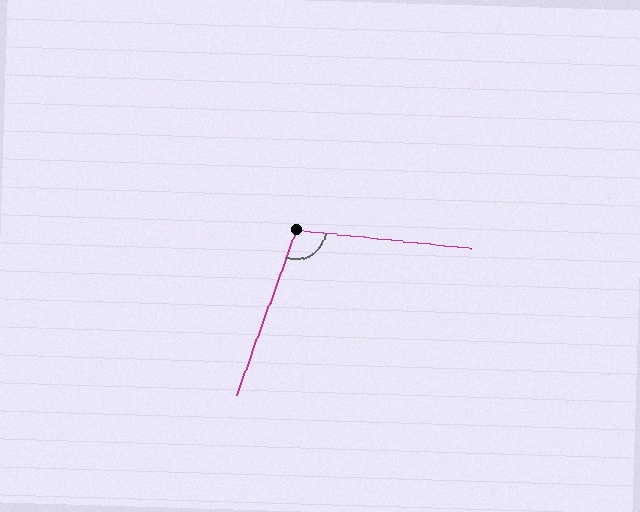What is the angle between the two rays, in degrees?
Approximately 104 degrees.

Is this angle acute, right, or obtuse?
It is obtuse.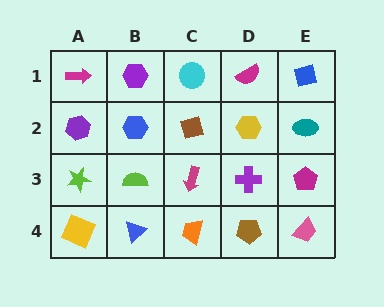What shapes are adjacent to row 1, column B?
A blue hexagon (row 2, column B), a magenta arrow (row 1, column A), a cyan circle (row 1, column C).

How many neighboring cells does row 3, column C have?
4.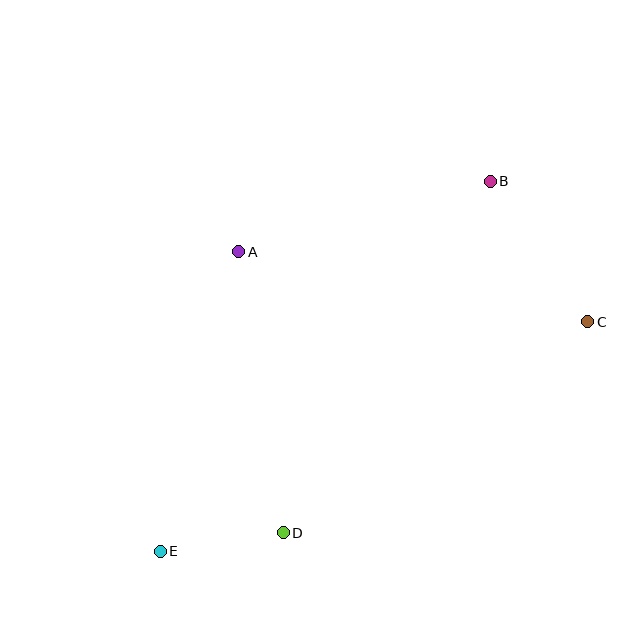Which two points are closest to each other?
Points D and E are closest to each other.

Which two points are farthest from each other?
Points B and E are farthest from each other.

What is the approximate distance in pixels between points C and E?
The distance between C and E is approximately 485 pixels.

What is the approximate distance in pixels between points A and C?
The distance between A and C is approximately 356 pixels.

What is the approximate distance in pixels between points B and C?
The distance between B and C is approximately 171 pixels.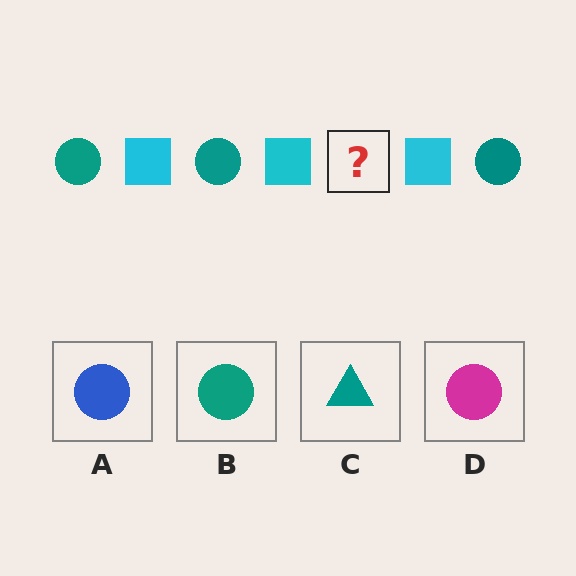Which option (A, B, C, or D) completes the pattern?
B.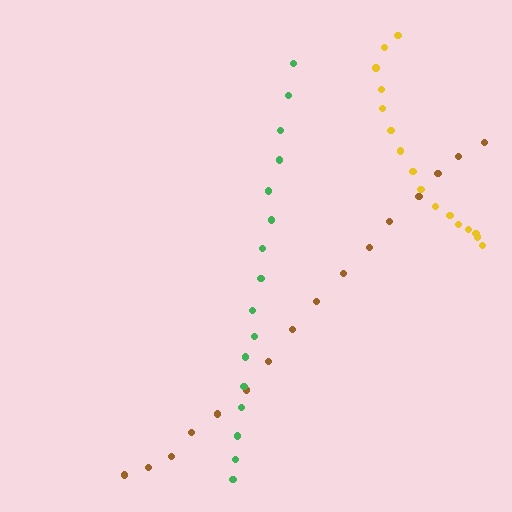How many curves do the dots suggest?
There are 3 distinct paths.